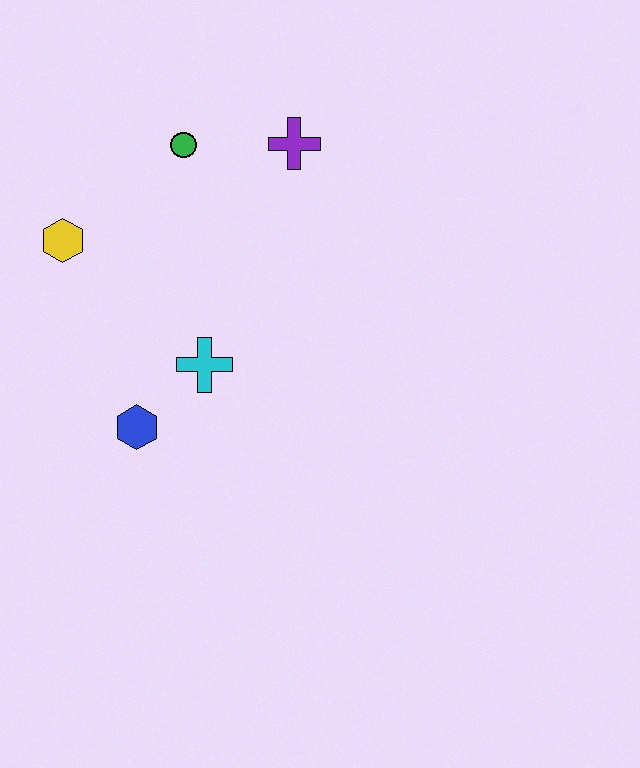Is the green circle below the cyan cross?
No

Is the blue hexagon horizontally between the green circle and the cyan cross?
No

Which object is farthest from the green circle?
The blue hexagon is farthest from the green circle.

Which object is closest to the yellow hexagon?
The green circle is closest to the yellow hexagon.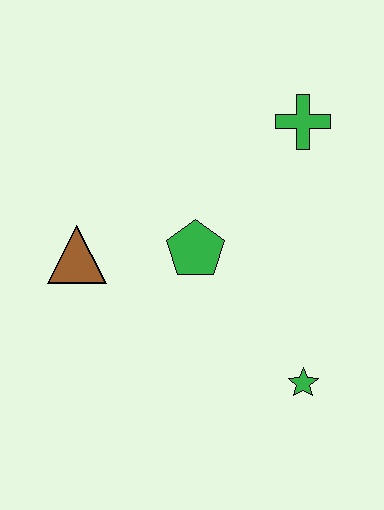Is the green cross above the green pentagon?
Yes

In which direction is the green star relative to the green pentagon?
The green star is below the green pentagon.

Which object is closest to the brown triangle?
The green pentagon is closest to the brown triangle.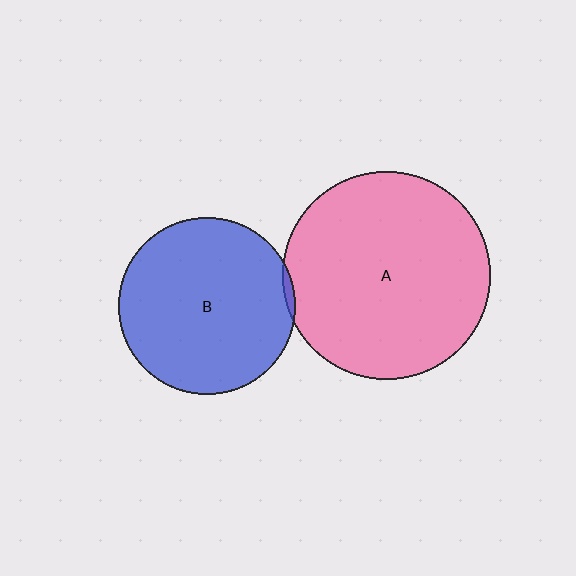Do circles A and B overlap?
Yes.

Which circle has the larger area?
Circle A (pink).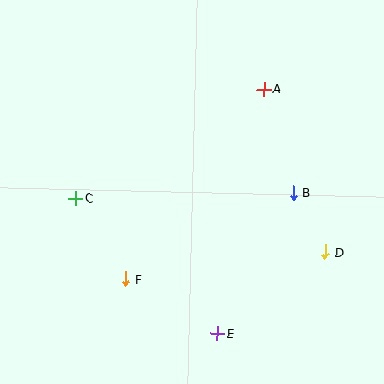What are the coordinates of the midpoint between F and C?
The midpoint between F and C is at (101, 239).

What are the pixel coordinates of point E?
Point E is at (217, 334).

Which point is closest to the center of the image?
Point B at (293, 193) is closest to the center.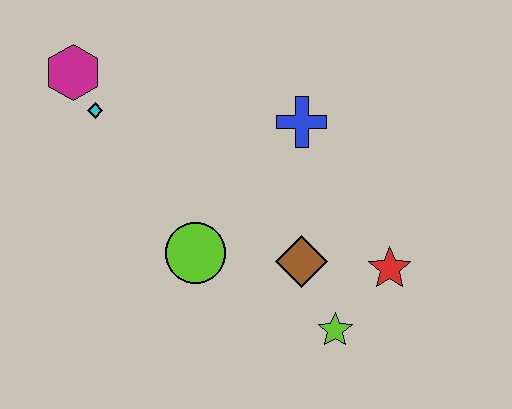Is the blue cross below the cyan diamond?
Yes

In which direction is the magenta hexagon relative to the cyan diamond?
The magenta hexagon is above the cyan diamond.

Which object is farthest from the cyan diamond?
The red star is farthest from the cyan diamond.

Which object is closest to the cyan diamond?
The magenta hexagon is closest to the cyan diamond.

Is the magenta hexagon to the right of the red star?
No